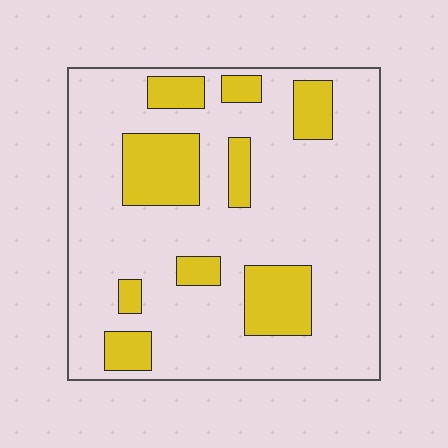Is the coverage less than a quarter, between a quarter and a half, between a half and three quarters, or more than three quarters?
Less than a quarter.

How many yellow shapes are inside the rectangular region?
9.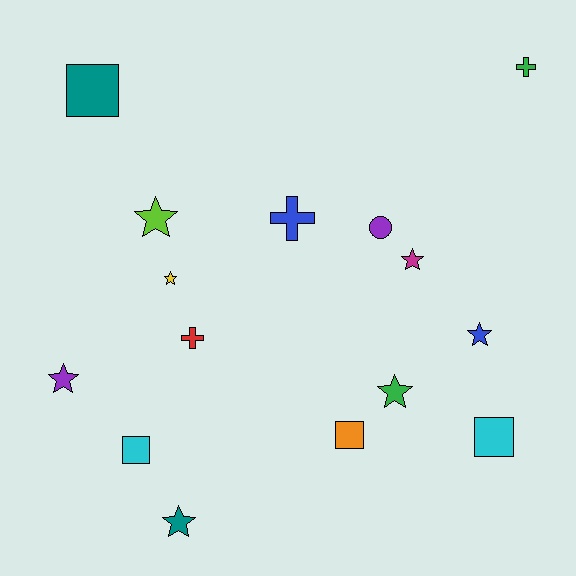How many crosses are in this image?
There are 3 crosses.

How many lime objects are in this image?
There is 1 lime object.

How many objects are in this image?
There are 15 objects.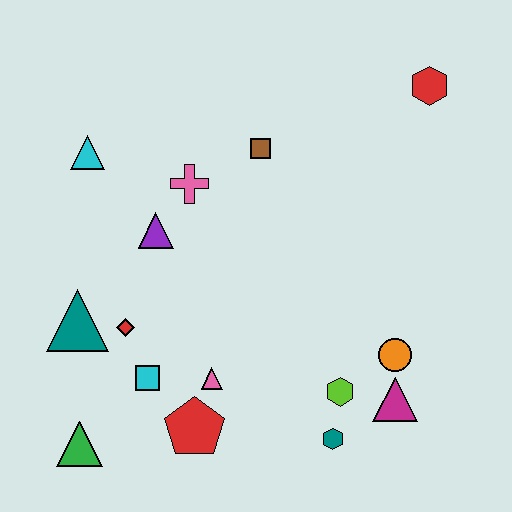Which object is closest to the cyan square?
The red diamond is closest to the cyan square.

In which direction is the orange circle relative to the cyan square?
The orange circle is to the right of the cyan square.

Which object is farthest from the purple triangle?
The red hexagon is farthest from the purple triangle.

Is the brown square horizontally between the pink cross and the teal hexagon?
Yes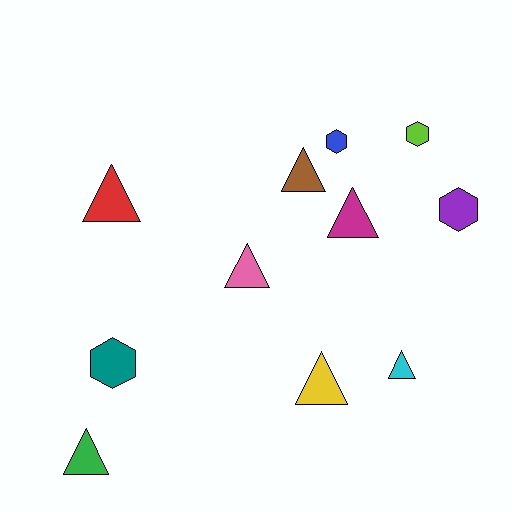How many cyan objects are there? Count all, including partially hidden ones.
There is 1 cyan object.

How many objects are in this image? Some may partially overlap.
There are 11 objects.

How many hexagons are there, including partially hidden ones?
There are 4 hexagons.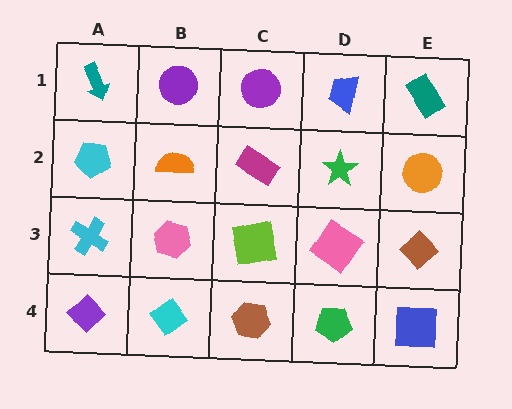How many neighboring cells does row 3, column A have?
3.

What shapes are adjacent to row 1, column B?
An orange semicircle (row 2, column B), a teal arrow (row 1, column A), a purple circle (row 1, column C).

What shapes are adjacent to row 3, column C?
A magenta rectangle (row 2, column C), a brown hexagon (row 4, column C), a pink hexagon (row 3, column B), a pink diamond (row 3, column D).